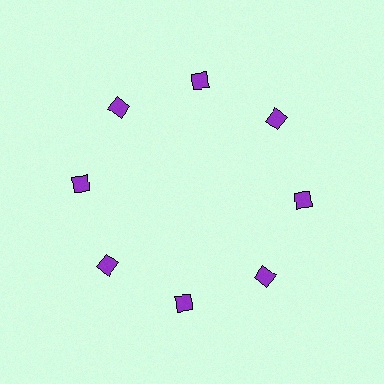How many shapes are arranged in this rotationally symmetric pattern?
There are 8 shapes, arranged in 8 groups of 1.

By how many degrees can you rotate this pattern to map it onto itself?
The pattern maps onto itself every 45 degrees of rotation.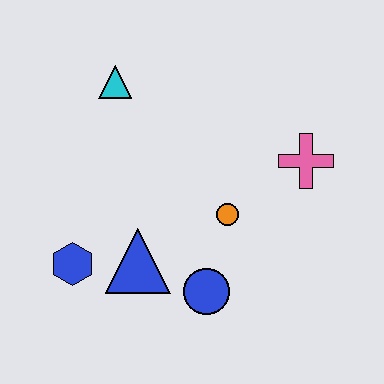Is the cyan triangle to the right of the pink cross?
No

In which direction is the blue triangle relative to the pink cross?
The blue triangle is to the left of the pink cross.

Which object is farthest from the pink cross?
The blue hexagon is farthest from the pink cross.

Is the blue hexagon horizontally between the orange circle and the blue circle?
No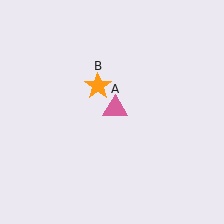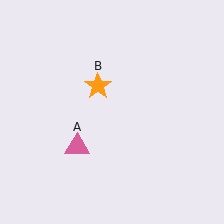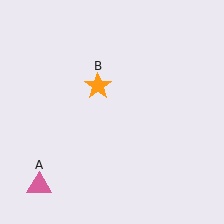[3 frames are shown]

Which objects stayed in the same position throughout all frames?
Orange star (object B) remained stationary.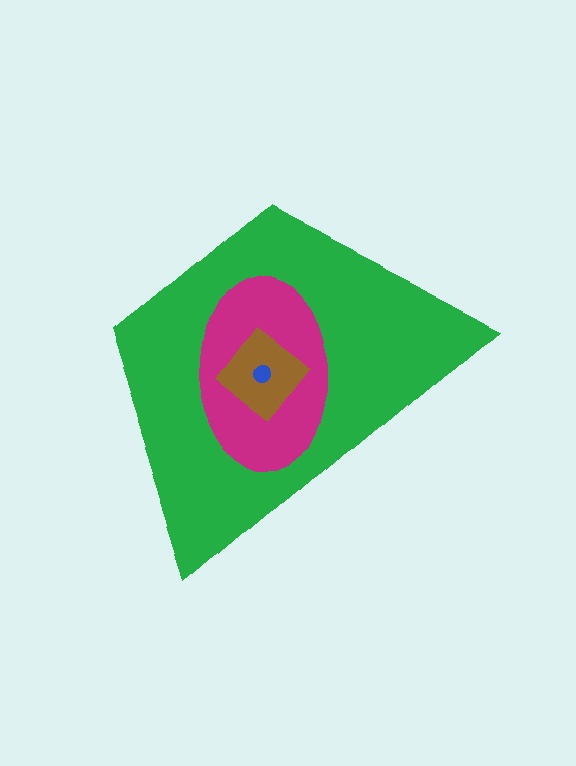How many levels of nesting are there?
4.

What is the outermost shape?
The green trapezoid.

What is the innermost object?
The blue circle.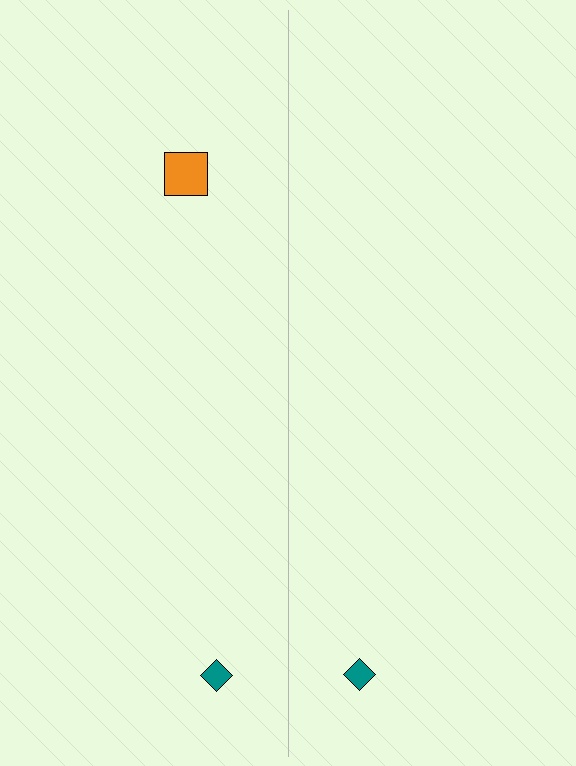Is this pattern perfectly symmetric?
No, the pattern is not perfectly symmetric. A orange square is missing from the right side.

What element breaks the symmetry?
A orange square is missing from the right side.